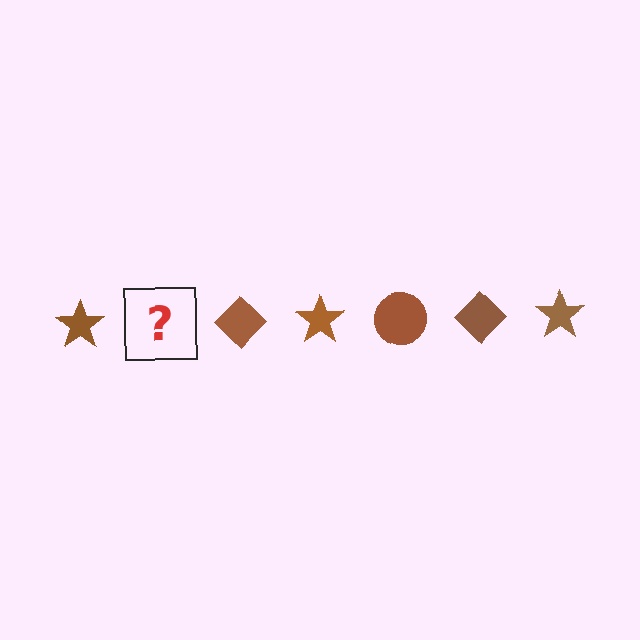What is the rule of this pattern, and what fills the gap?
The rule is that the pattern cycles through star, circle, diamond shapes in brown. The gap should be filled with a brown circle.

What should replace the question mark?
The question mark should be replaced with a brown circle.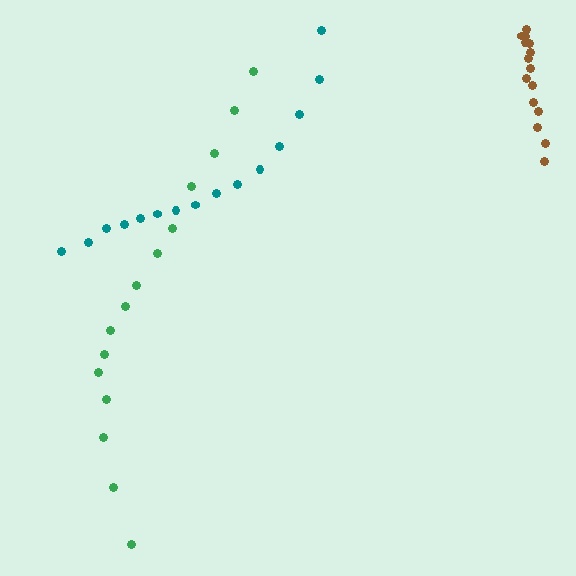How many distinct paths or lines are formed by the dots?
There are 3 distinct paths.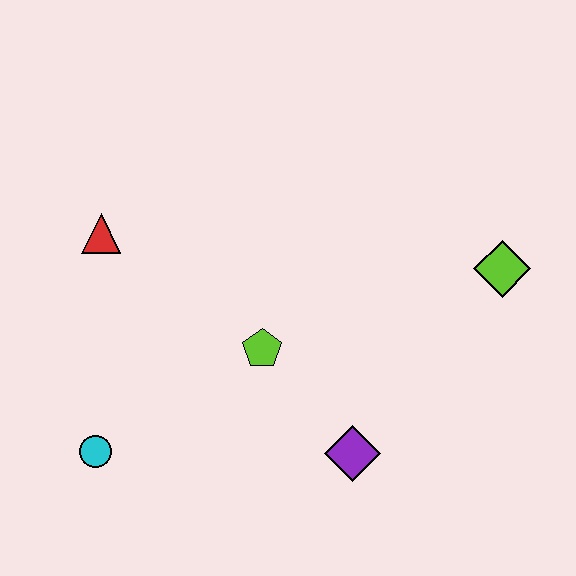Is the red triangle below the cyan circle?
No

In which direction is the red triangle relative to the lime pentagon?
The red triangle is to the left of the lime pentagon.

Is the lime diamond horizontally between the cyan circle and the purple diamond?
No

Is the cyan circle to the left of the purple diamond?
Yes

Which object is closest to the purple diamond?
The lime pentagon is closest to the purple diamond.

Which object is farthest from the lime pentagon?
The lime diamond is farthest from the lime pentagon.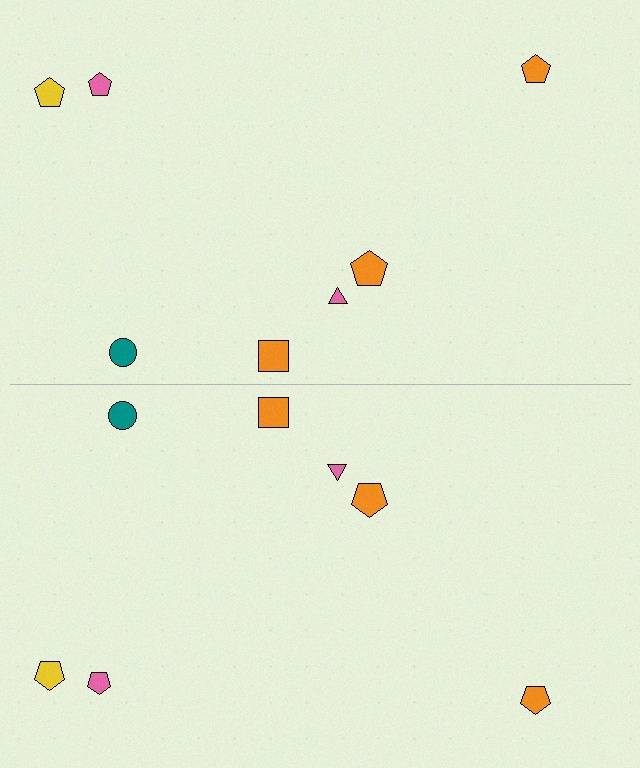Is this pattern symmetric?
Yes, this pattern has bilateral (reflection) symmetry.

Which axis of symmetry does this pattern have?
The pattern has a horizontal axis of symmetry running through the center of the image.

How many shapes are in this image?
There are 14 shapes in this image.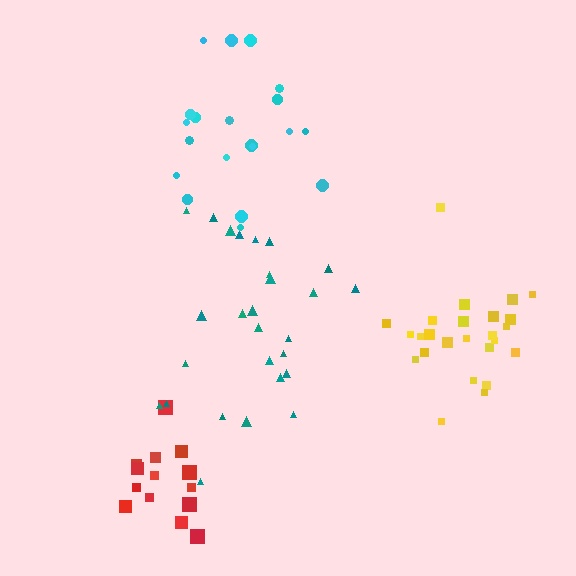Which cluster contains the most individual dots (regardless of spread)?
Teal (27).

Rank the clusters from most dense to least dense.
yellow, red, cyan, teal.